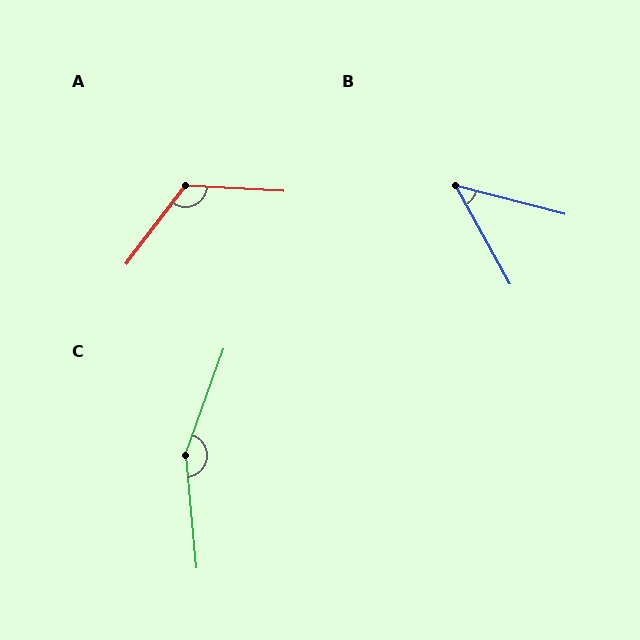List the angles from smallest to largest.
B (46°), A (124°), C (155°).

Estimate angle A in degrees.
Approximately 124 degrees.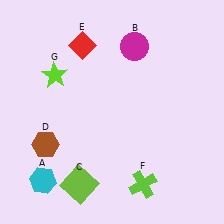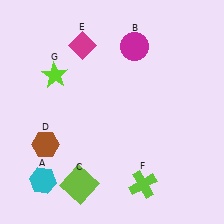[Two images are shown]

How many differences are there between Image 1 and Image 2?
There is 1 difference between the two images.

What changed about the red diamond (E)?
In Image 1, E is red. In Image 2, it changed to magenta.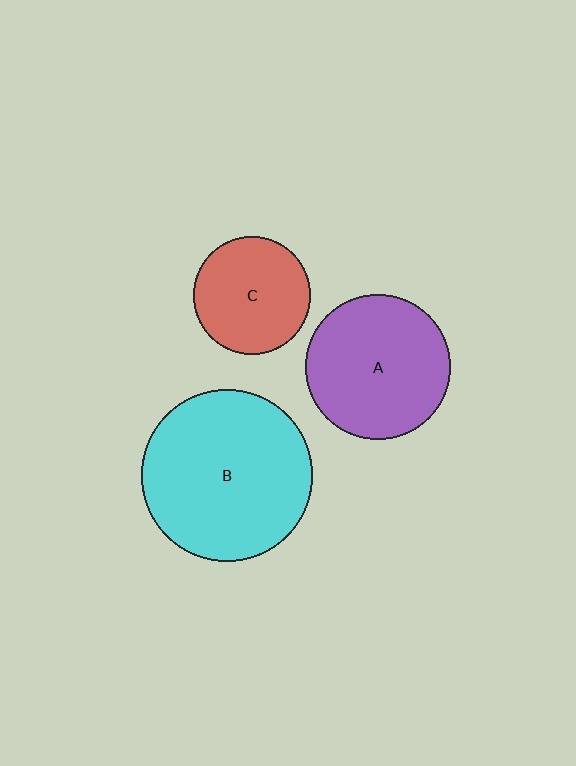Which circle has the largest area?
Circle B (cyan).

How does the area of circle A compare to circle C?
Approximately 1.5 times.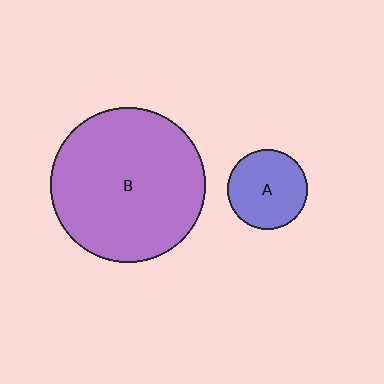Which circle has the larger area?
Circle B (purple).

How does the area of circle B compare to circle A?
Approximately 3.8 times.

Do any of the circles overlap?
No, none of the circles overlap.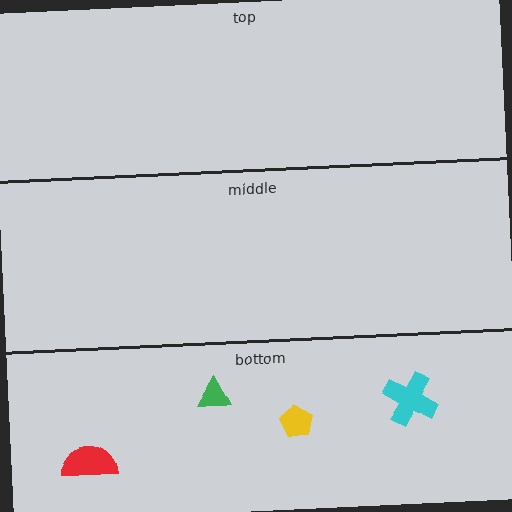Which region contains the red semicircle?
The bottom region.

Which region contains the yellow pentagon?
The bottom region.